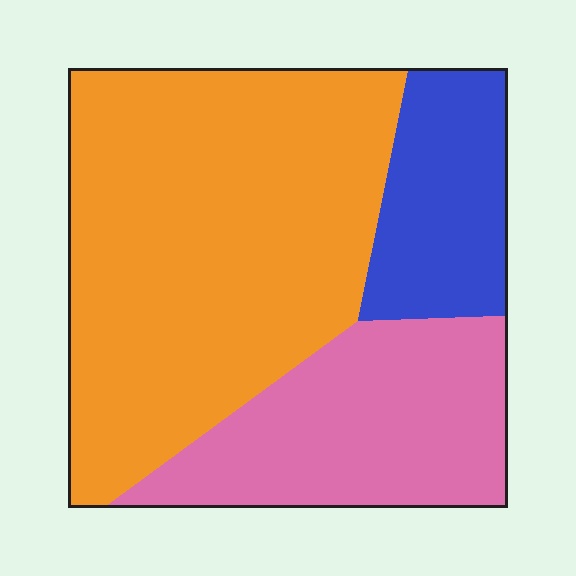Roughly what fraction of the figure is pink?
Pink takes up between a quarter and a half of the figure.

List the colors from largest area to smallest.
From largest to smallest: orange, pink, blue.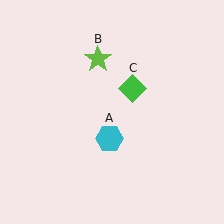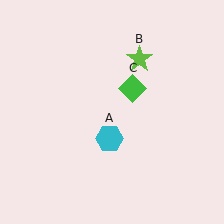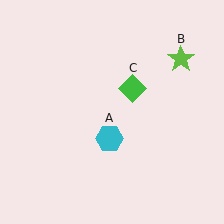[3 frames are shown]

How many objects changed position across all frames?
1 object changed position: lime star (object B).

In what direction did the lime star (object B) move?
The lime star (object B) moved right.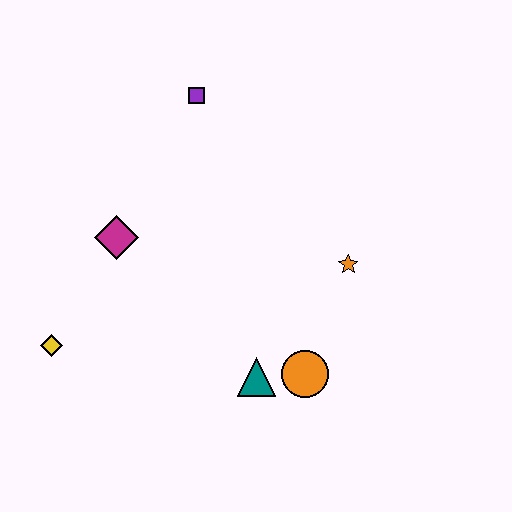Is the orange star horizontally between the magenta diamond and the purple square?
No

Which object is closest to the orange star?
The orange circle is closest to the orange star.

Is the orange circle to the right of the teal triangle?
Yes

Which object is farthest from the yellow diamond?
The orange star is farthest from the yellow diamond.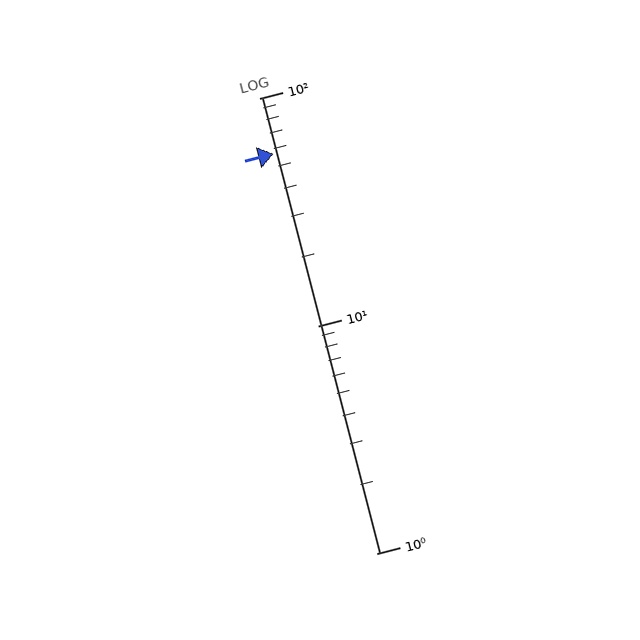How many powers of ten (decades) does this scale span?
The scale spans 2 decades, from 1 to 100.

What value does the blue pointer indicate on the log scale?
The pointer indicates approximately 57.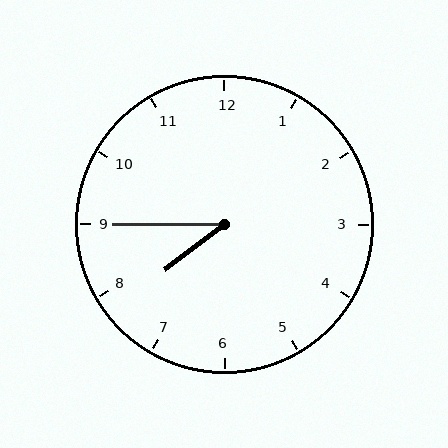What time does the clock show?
7:45.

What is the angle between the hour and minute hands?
Approximately 38 degrees.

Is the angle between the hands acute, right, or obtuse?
It is acute.